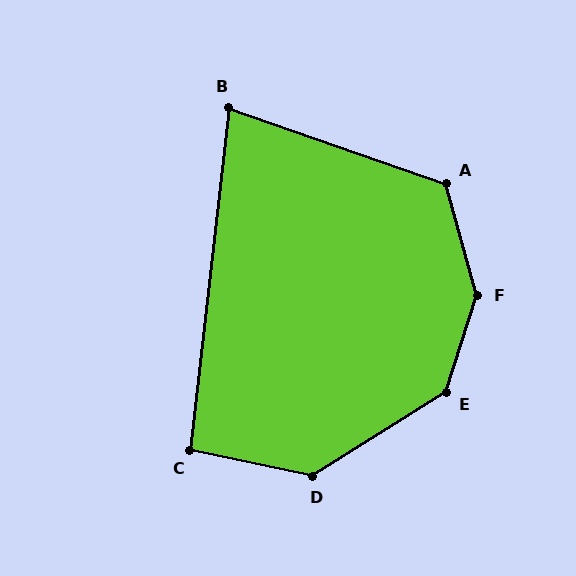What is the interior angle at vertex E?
Approximately 140 degrees (obtuse).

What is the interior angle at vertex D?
Approximately 136 degrees (obtuse).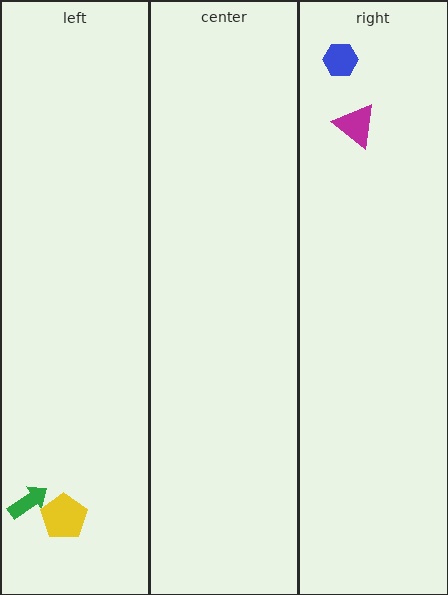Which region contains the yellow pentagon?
The left region.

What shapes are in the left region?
The green arrow, the yellow pentagon.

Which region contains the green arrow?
The left region.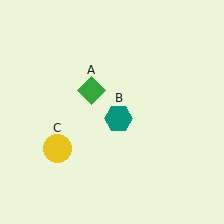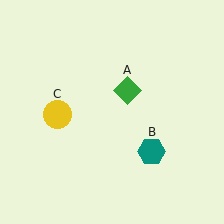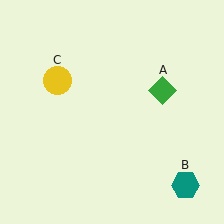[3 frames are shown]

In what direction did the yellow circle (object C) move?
The yellow circle (object C) moved up.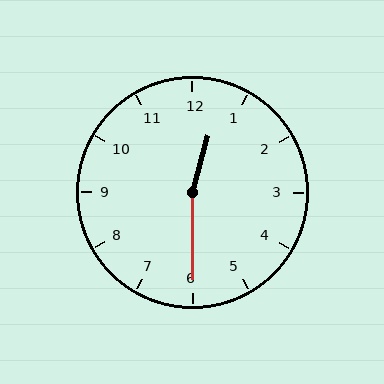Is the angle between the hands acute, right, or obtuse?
It is obtuse.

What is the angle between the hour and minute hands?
Approximately 165 degrees.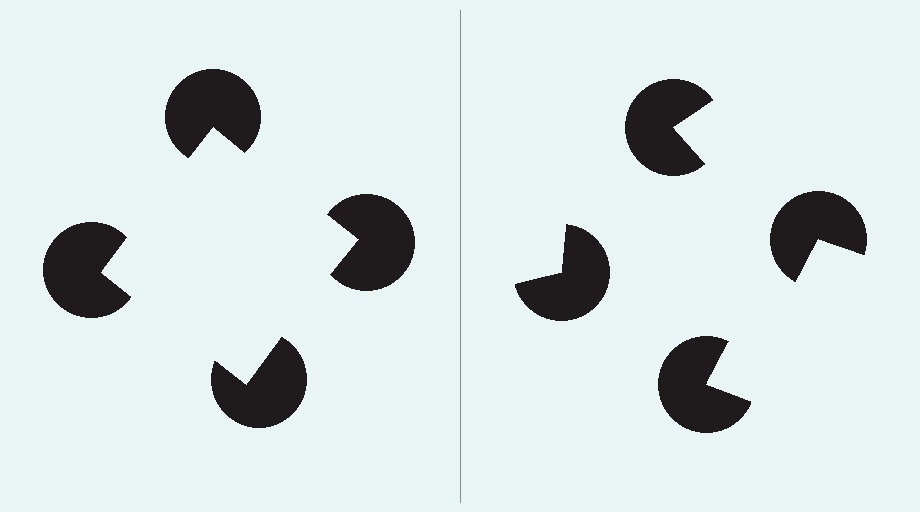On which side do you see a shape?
An illusory square appears on the left side. On the right side the wedge cuts are rotated, so no coherent shape forms.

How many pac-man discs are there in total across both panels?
8 — 4 on each side.